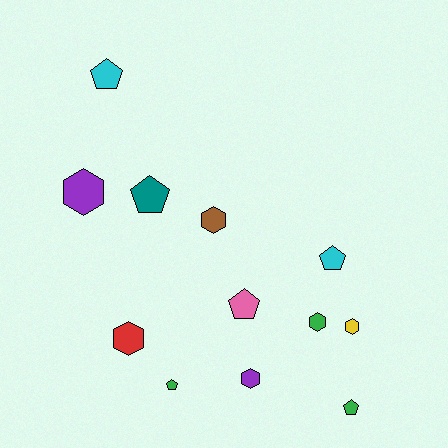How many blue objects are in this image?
There are no blue objects.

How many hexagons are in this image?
There are 6 hexagons.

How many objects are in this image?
There are 12 objects.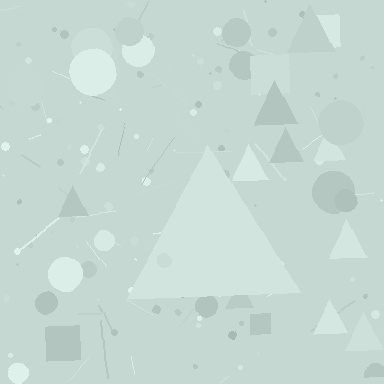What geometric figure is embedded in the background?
A triangle is embedded in the background.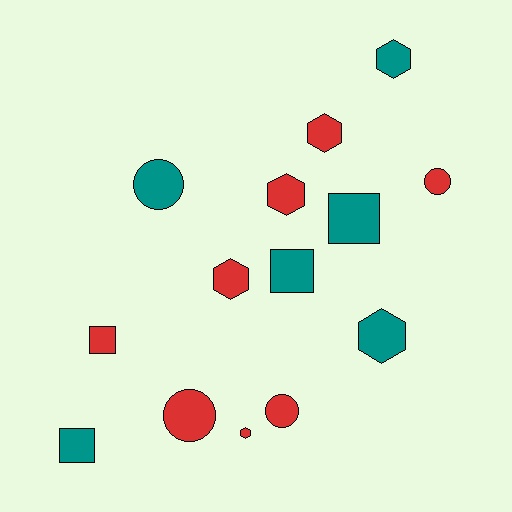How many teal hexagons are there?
There are 2 teal hexagons.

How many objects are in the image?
There are 14 objects.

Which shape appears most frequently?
Hexagon, with 6 objects.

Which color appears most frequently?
Red, with 8 objects.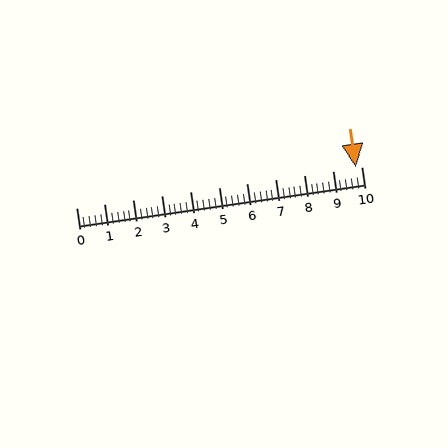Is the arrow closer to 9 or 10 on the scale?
The arrow is closer to 10.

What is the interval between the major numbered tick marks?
The major tick marks are spaced 1 units apart.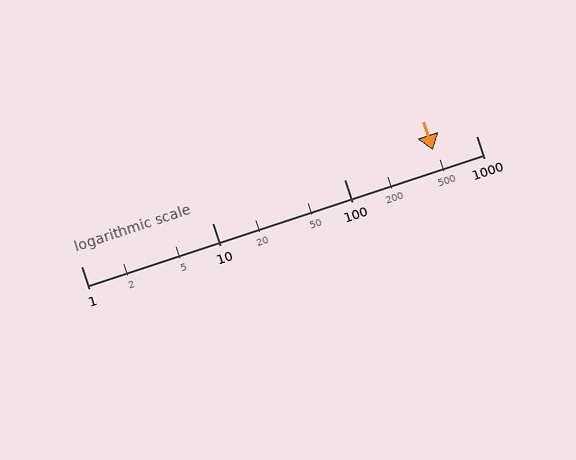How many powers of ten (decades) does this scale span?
The scale spans 3 decades, from 1 to 1000.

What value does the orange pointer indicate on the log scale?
The pointer indicates approximately 470.